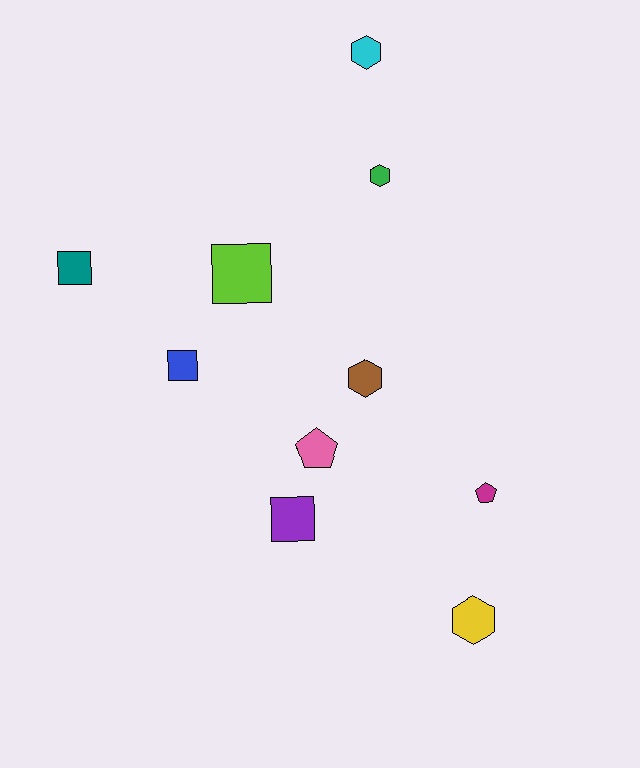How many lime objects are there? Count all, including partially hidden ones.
There is 1 lime object.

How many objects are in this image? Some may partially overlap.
There are 10 objects.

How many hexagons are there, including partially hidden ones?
There are 4 hexagons.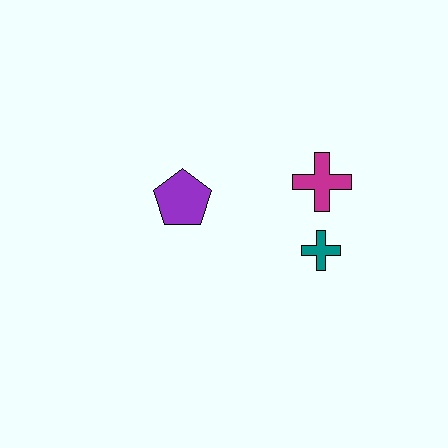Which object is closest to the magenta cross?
The teal cross is closest to the magenta cross.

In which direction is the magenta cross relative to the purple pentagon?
The magenta cross is to the right of the purple pentagon.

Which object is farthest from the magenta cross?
The purple pentagon is farthest from the magenta cross.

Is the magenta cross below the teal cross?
No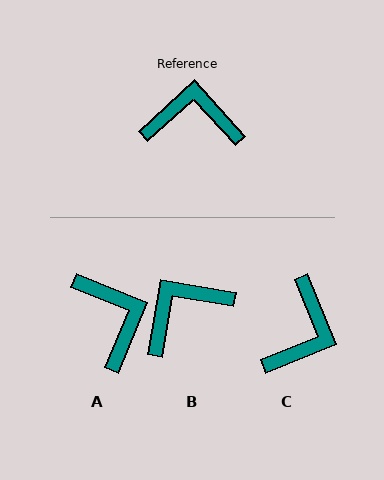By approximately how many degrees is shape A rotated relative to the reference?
Approximately 65 degrees clockwise.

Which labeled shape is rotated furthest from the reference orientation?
C, about 110 degrees away.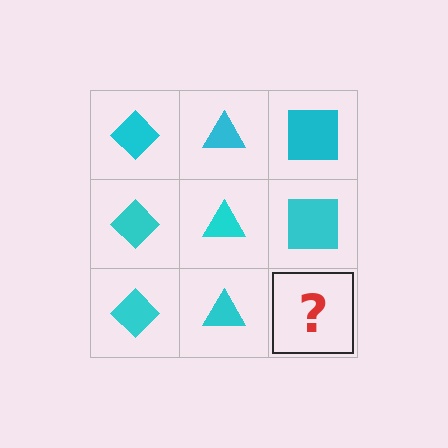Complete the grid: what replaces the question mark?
The question mark should be replaced with a cyan square.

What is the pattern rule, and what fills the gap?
The rule is that each column has a consistent shape. The gap should be filled with a cyan square.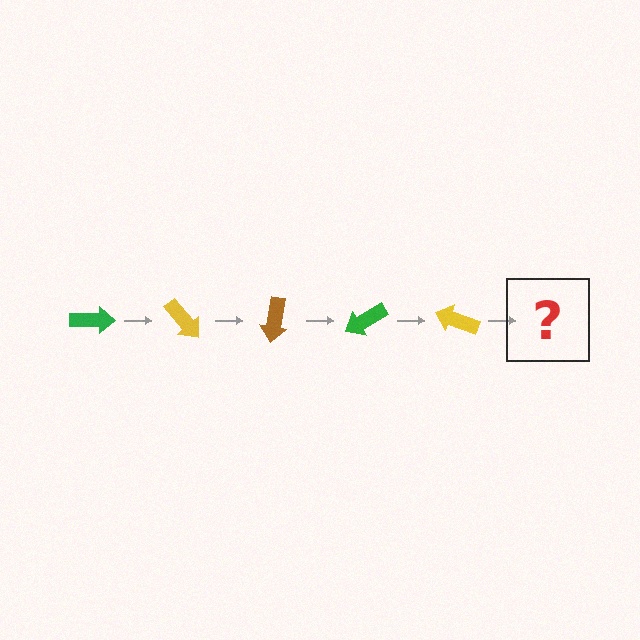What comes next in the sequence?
The next element should be a brown arrow, rotated 250 degrees from the start.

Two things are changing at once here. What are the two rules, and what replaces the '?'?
The two rules are that it rotates 50 degrees each step and the color cycles through green, yellow, and brown. The '?' should be a brown arrow, rotated 250 degrees from the start.